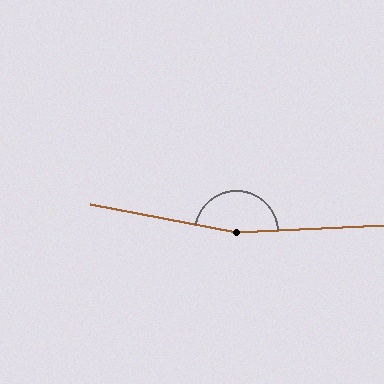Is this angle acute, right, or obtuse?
It is obtuse.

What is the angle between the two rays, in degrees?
Approximately 166 degrees.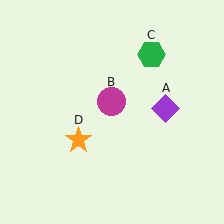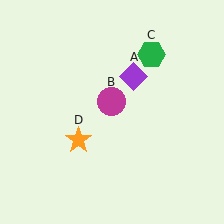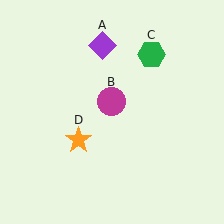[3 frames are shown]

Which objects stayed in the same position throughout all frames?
Magenta circle (object B) and green hexagon (object C) and orange star (object D) remained stationary.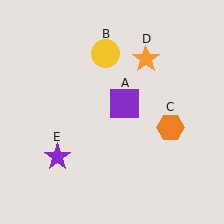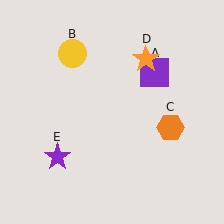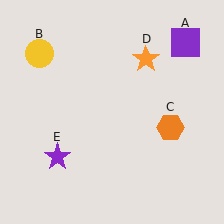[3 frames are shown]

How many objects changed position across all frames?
2 objects changed position: purple square (object A), yellow circle (object B).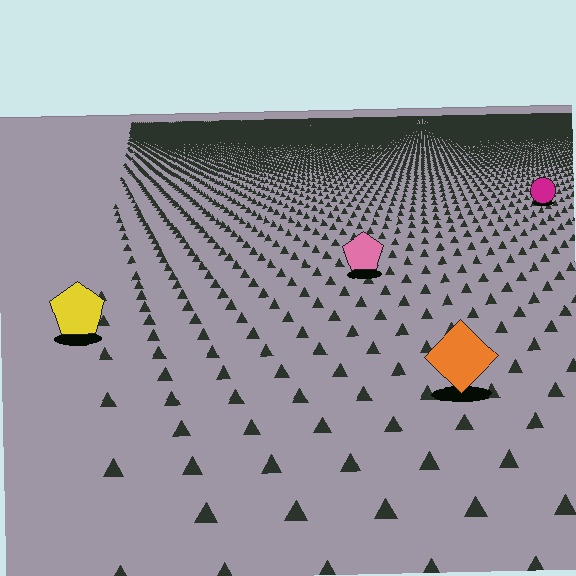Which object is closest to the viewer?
The orange diamond is closest. The texture marks near it are larger and more spread out.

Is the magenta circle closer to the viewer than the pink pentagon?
No. The pink pentagon is closer — you can tell from the texture gradient: the ground texture is coarser near it.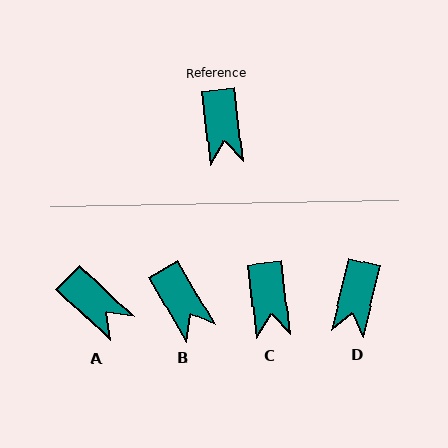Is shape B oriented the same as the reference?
No, it is off by about 24 degrees.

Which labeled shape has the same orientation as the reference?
C.